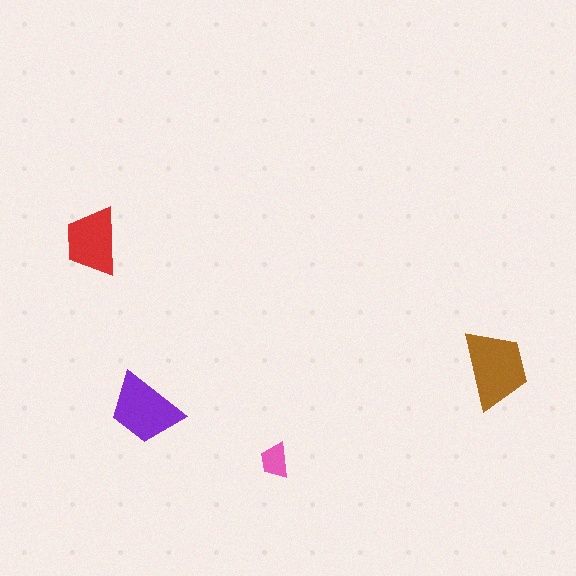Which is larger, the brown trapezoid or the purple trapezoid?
The brown one.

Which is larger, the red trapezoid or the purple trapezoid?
The purple one.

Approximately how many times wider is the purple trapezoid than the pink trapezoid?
About 2 times wider.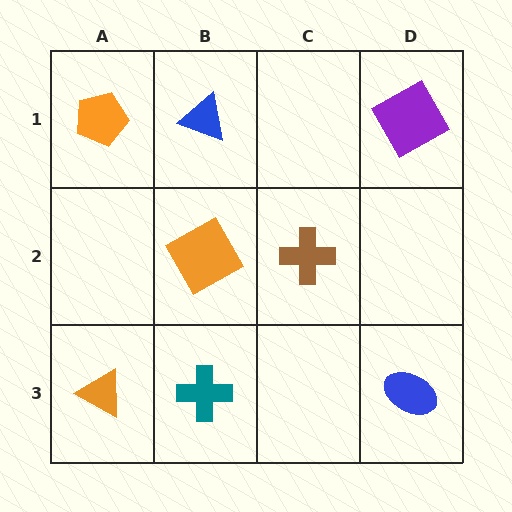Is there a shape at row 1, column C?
No, that cell is empty.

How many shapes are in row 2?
2 shapes.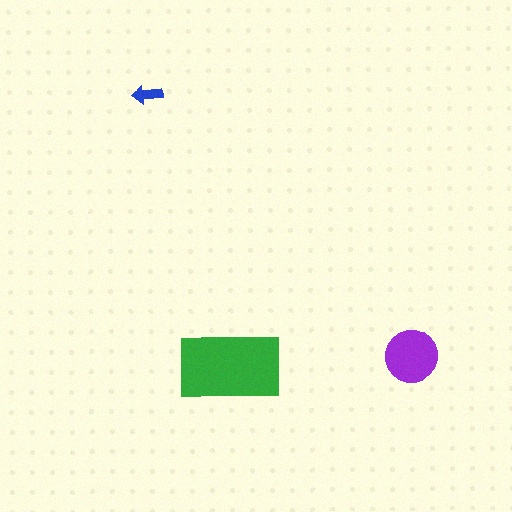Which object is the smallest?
The blue arrow.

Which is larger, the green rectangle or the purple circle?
The green rectangle.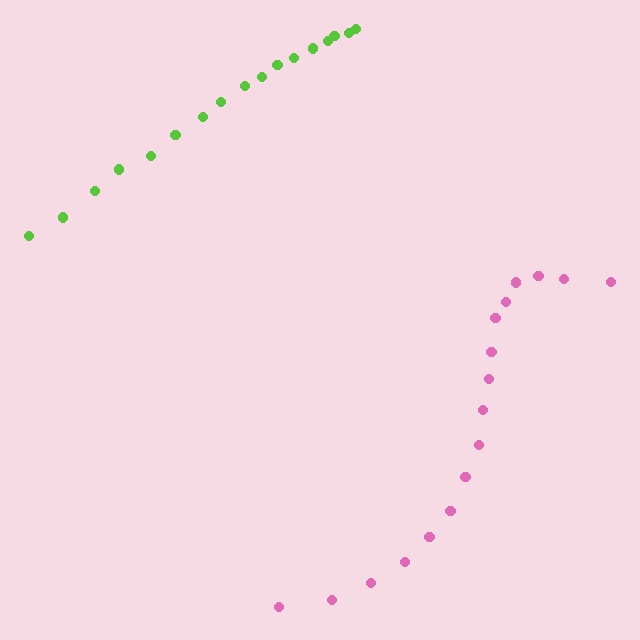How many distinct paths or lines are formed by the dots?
There are 2 distinct paths.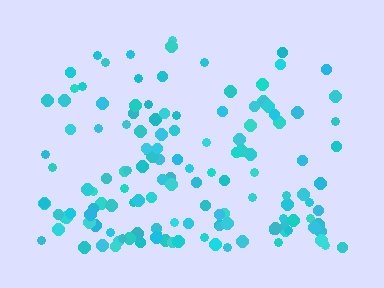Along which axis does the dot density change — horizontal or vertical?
Vertical.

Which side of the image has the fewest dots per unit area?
The top.